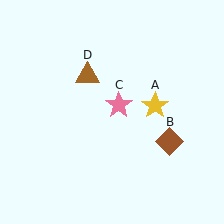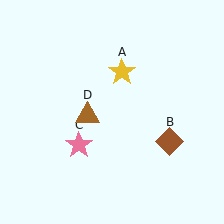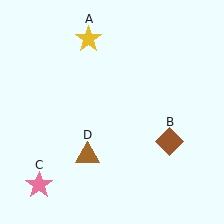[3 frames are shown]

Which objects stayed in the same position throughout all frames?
Brown diamond (object B) remained stationary.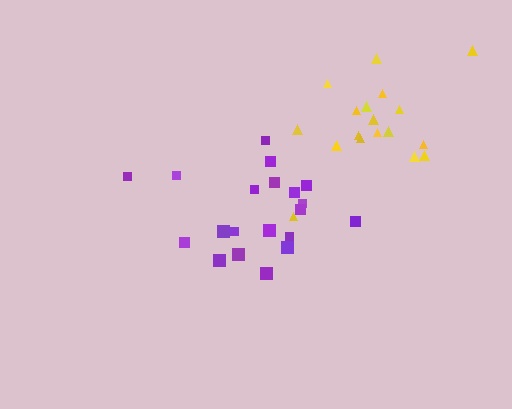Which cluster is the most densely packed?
Yellow.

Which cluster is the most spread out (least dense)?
Purple.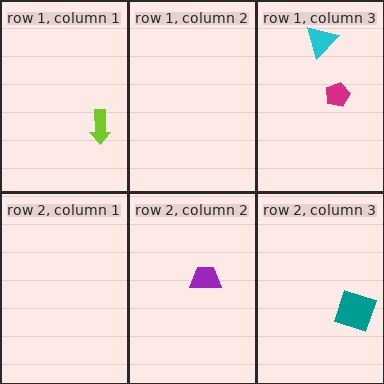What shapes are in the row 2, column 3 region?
The teal square.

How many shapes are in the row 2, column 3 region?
1.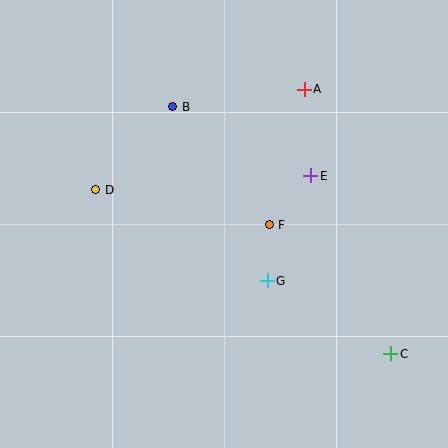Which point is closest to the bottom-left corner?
Point D is closest to the bottom-left corner.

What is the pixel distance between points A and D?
The distance between A and D is 232 pixels.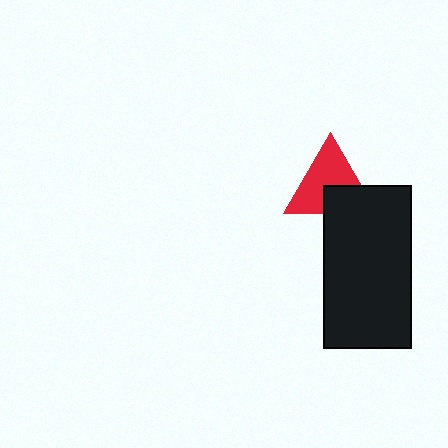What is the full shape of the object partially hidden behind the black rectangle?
The partially hidden object is a red triangle.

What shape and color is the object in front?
The object in front is a black rectangle.